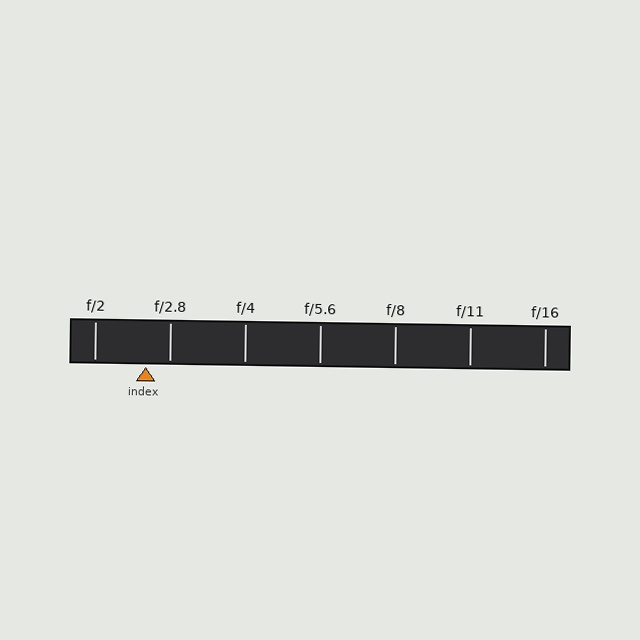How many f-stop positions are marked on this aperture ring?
There are 7 f-stop positions marked.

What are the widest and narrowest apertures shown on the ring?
The widest aperture shown is f/2 and the narrowest is f/16.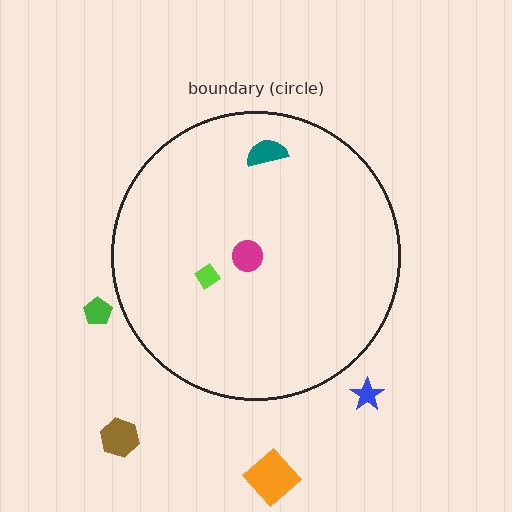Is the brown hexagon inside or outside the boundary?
Outside.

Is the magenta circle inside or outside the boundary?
Inside.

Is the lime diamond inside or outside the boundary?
Inside.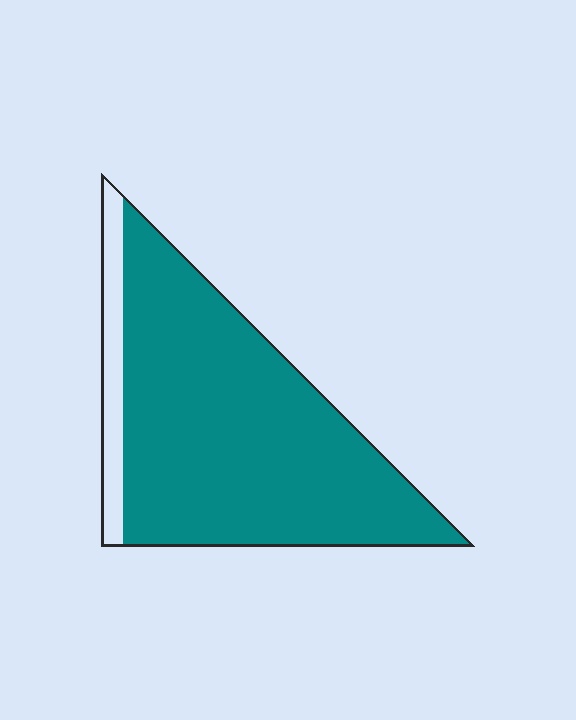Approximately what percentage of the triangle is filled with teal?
Approximately 90%.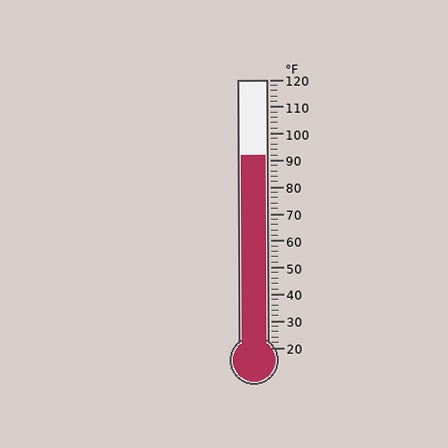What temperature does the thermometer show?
The thermometer shows approximately 92°F.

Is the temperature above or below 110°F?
The temperature is below 110°F.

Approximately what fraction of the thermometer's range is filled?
The thermometer is filled to approximately 70% of its range.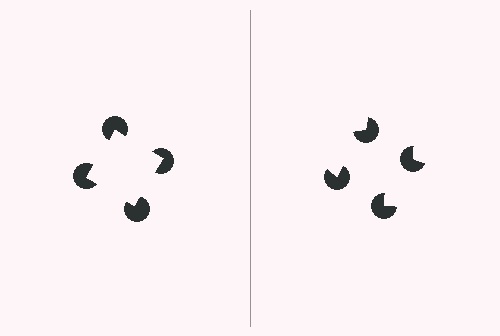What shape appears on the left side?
An illusory square.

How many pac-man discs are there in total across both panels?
8 — 4 on each side.